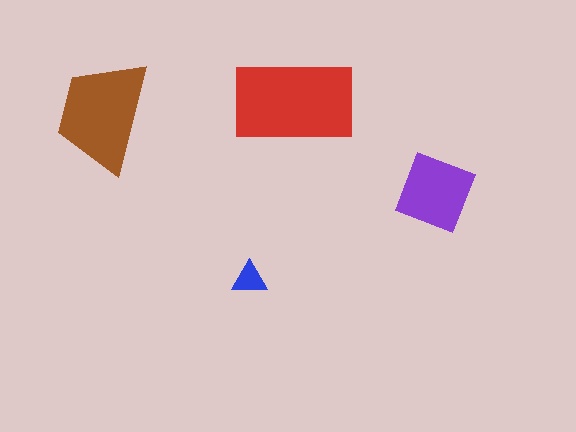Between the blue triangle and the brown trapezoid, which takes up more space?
The brown trapezoid.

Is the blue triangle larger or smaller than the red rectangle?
Smaller.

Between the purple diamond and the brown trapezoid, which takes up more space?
The brown trapezoid.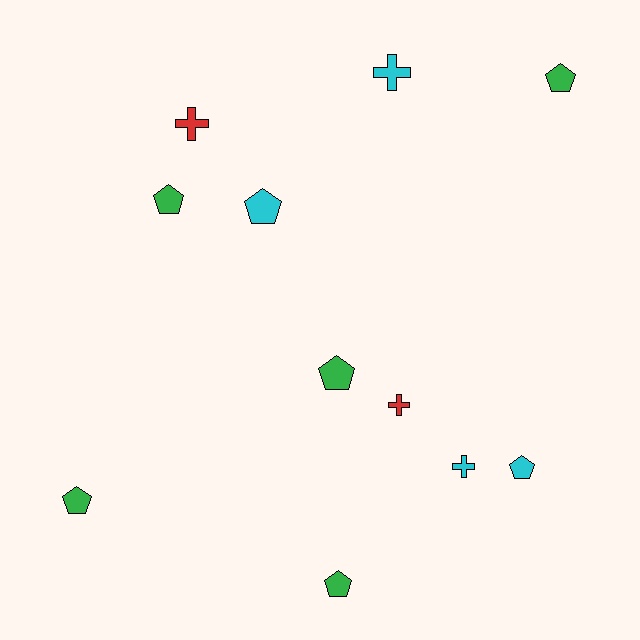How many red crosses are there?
There are 2 red crosses.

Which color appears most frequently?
Green, with 5 objects.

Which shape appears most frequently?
Pentagon, with 7 objects.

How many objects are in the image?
There are 11 objects.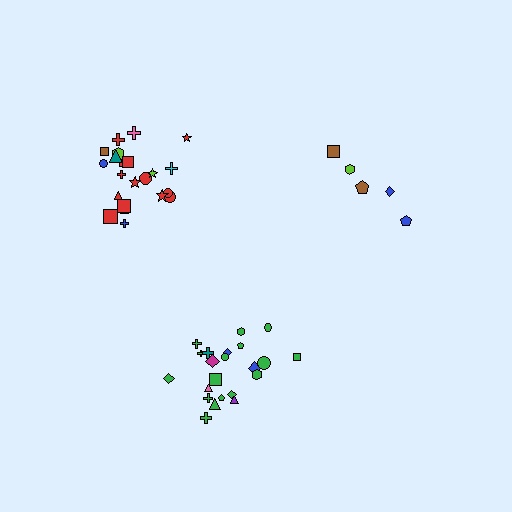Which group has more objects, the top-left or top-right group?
The top-left group.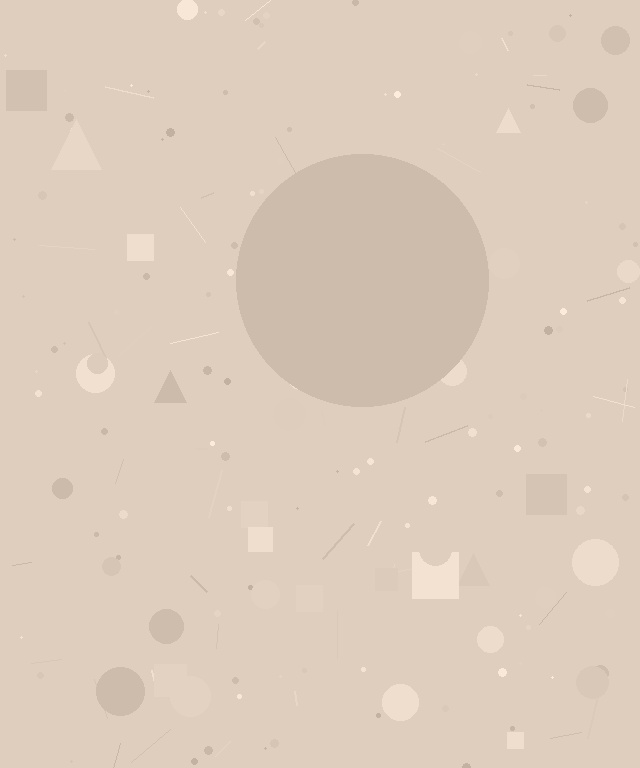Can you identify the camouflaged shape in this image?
The camouflaged shape is a circle.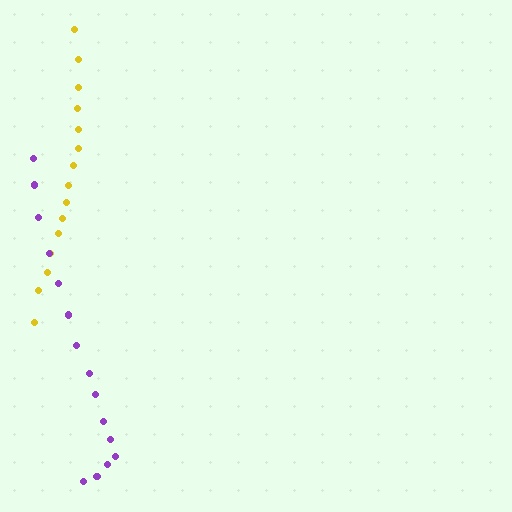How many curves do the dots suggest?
There are 2 distinct paths.